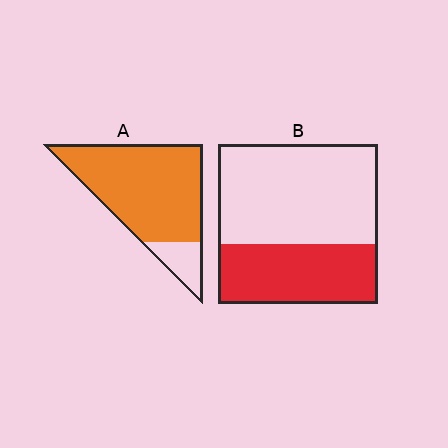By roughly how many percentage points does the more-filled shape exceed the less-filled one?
By roughly 45 percentage points (A over B).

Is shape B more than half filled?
No.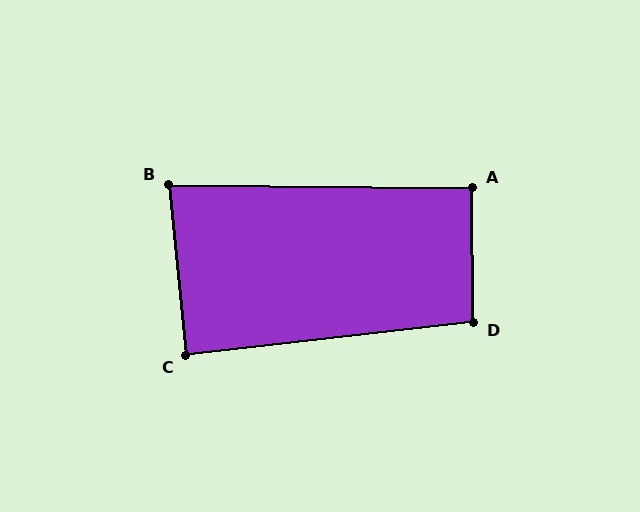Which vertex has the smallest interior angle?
B, at approximately 84 degrees.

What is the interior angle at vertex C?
Approximately 89 degrees (approximately right).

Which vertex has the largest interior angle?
D, at approximately 96 degrees.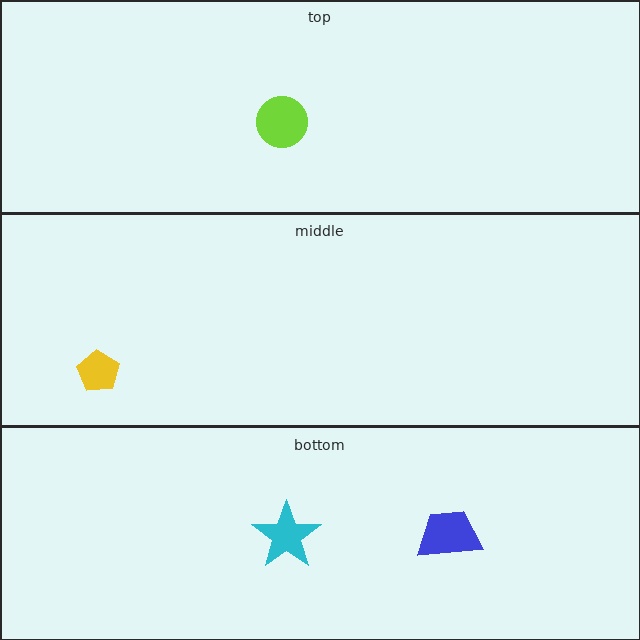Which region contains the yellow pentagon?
The middle region.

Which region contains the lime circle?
The top region.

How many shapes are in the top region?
1.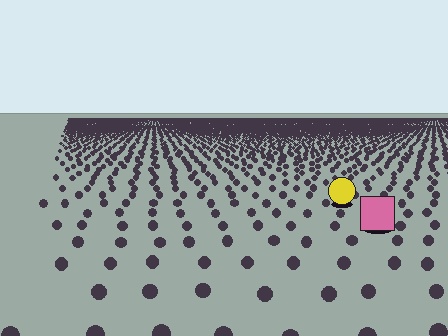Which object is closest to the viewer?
The pink square is closest. The texture marks near it are larger and more spread out.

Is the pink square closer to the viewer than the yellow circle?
Yes. The pink square is closer — you can tell from the texture gradient: the ground texture is coarser near it.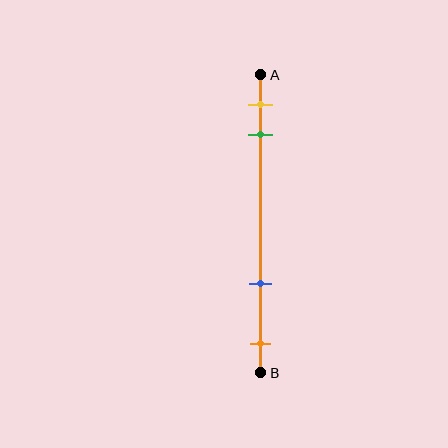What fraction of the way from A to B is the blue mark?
The blue mark is approximately 70% (0.7) of the way from A to B.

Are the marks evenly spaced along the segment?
No, the marks are not evenly spaced.